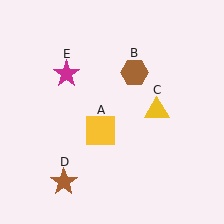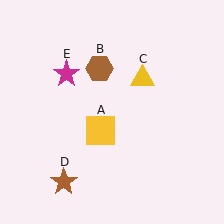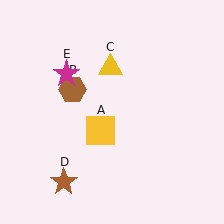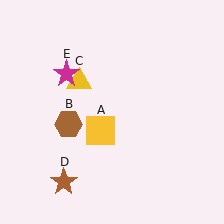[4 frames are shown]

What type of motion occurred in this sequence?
The brown hexagon (object B), yellow triangle (object C) rotated counterclockwise around the center of the scene.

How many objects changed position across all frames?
2 objects changed position: brown hexagon (object B), yellow triangle (object C).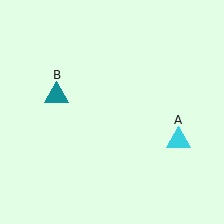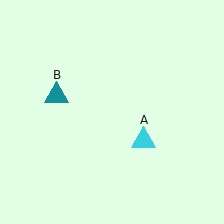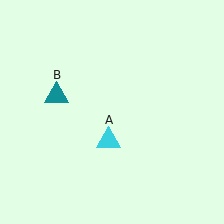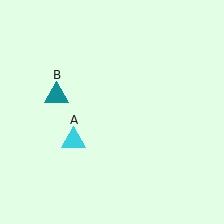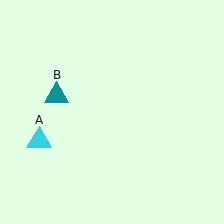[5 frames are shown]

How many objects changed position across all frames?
1 object changed position: cyan triangle (object A).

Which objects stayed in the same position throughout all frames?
Teal triangle (object B) remained stationary.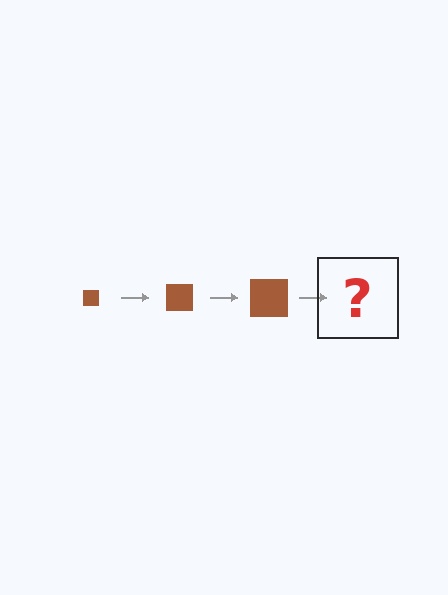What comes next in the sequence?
The next element should be a brown square, larger than the previous one.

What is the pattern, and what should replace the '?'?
The pattern is that the square gets progressively larger each step. The '?' should be a brown square, larger than the previous one.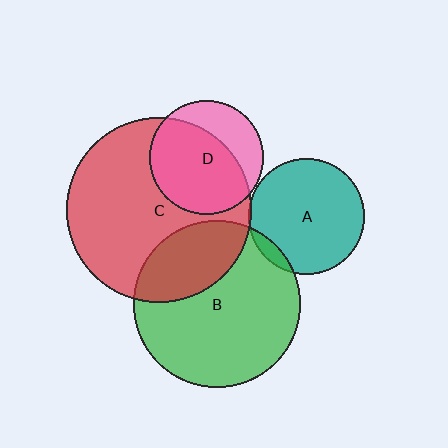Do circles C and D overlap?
Yes.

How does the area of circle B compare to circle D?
Approximately 2.2 times.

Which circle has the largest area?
Circle C (red).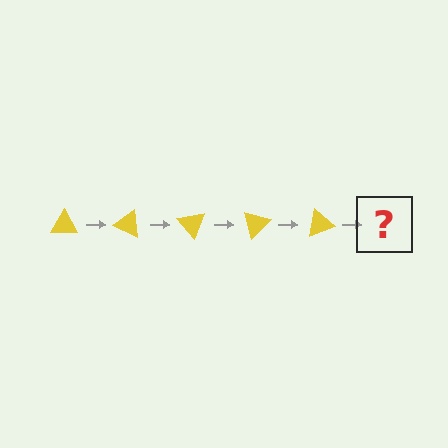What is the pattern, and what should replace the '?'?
The pattern is that the triangle rotates 25 degrees each step. The '?' should be a yellow triangle rotated 125 degrees.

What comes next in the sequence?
The next element should be a yellow triangle rotated 125 degrees.